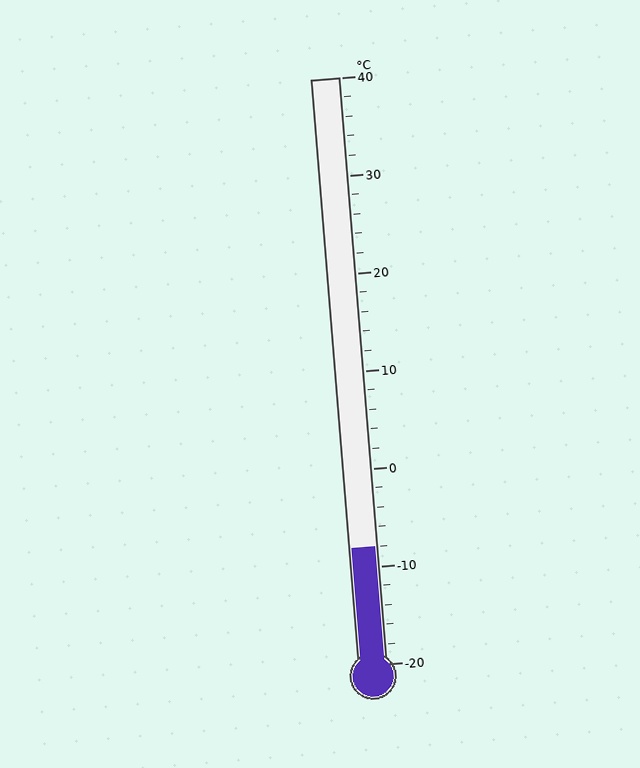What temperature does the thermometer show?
The thermometer shows approximately -8°C.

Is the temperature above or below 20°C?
The temperature is below 20°C.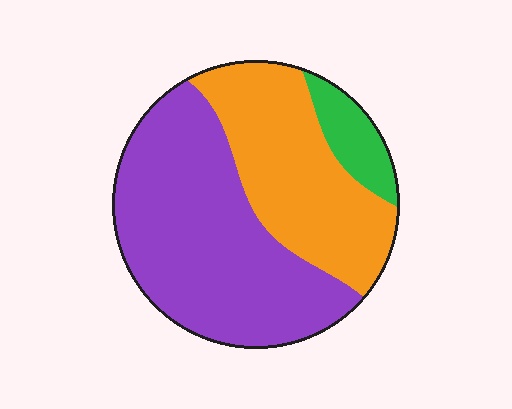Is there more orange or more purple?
Purple.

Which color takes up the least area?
Green, at roughly 10%.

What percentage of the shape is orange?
Orange covers 36% of the shape.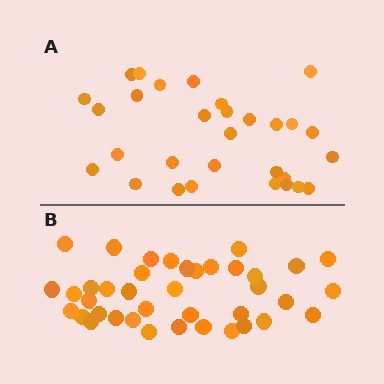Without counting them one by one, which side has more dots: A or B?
Region B (the bottom region) has more dots.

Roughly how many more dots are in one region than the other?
Region B has roughly 8 or so more dots than region A.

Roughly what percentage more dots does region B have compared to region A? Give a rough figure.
About 30% more.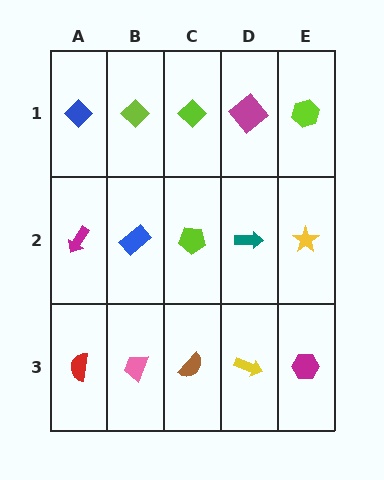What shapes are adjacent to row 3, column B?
A blue rectangle (row 2, column B), a red semicircle (row 3, column A), a brown semicircle (row 3, column C).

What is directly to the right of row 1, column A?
A lime diamond.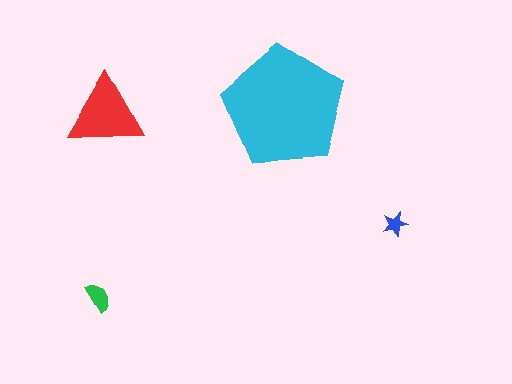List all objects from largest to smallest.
The cyan pentagon, the red triangle, the green semicircle, the blue star.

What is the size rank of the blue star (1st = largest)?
4th.